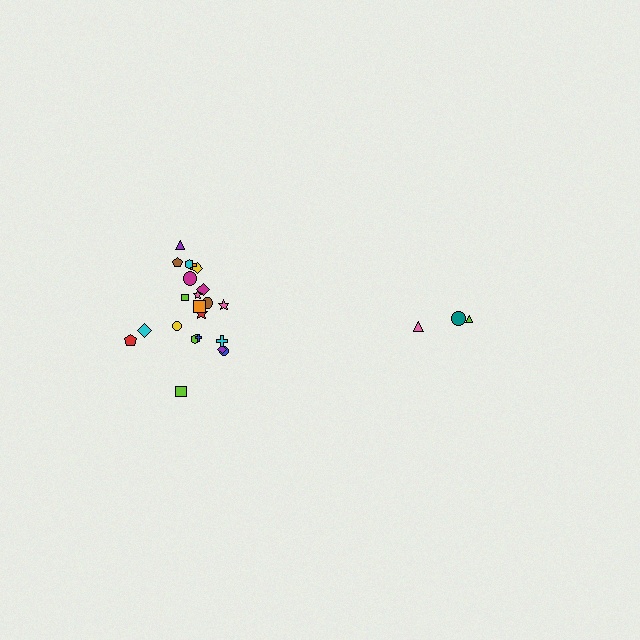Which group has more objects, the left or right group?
The left group.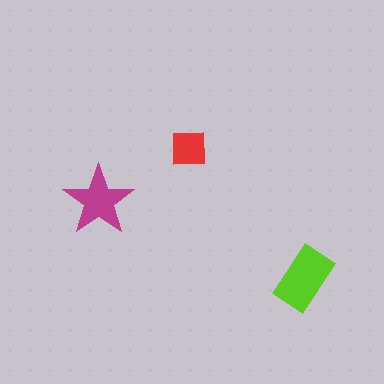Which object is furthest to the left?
The magenta star is leftmost.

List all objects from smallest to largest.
The red square, the magenta star, the lime rectangle.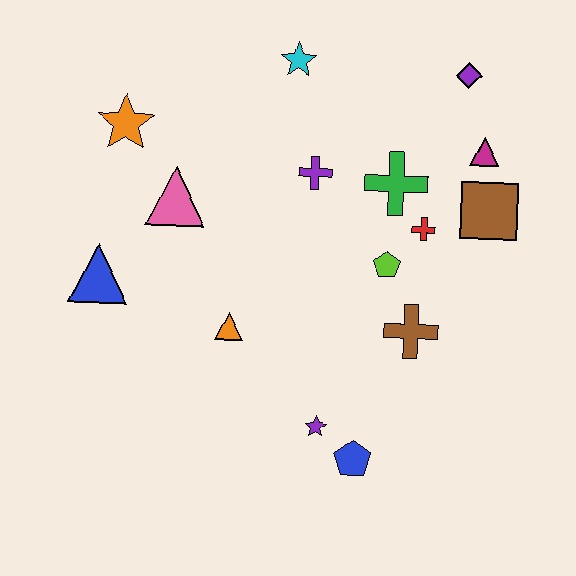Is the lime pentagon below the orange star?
Yes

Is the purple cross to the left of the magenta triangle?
Yes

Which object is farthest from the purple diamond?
The blue triangle is farthest from the purple diamond.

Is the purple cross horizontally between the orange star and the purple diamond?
Yes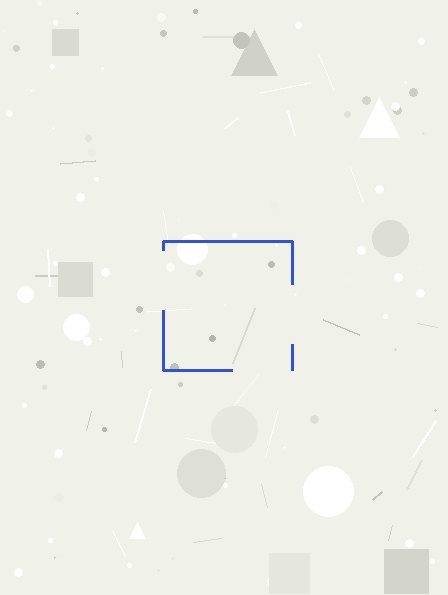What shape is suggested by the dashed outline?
The dashed outline suggests a square.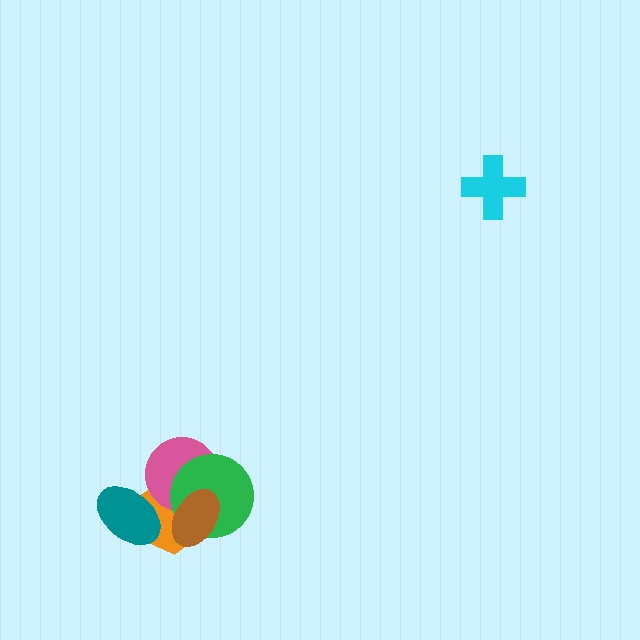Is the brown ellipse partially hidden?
No, no other shape covers it.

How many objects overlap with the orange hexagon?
4 objects overlap with the orange hexagon.